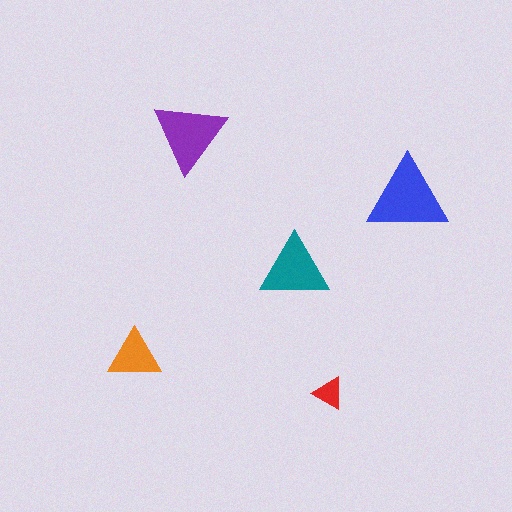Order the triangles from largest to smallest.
the blue one, the purple one, the teal one, the orange one, the red one.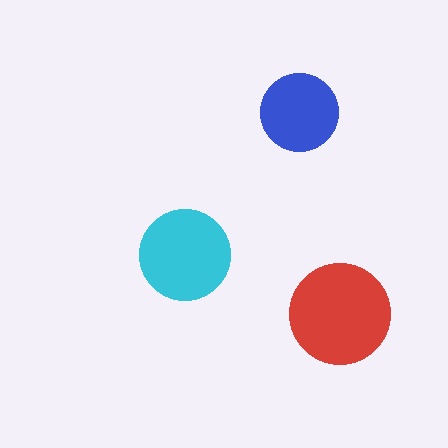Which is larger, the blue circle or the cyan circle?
The cyan one.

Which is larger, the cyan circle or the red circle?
The red one.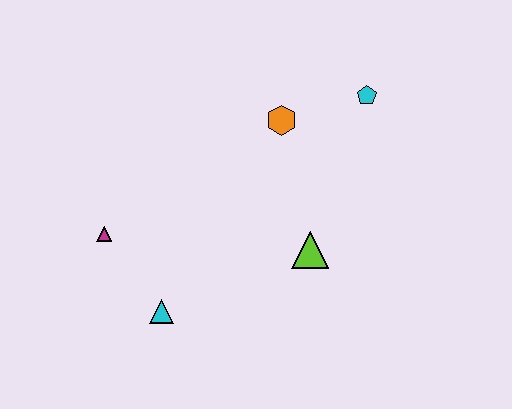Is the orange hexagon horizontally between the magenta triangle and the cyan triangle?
No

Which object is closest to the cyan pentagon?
The orange hexagon is closest to the cyan pentagon.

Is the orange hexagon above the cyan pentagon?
No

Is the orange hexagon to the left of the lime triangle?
Yes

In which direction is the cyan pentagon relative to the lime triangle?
The cyan pentagon is above the lime triangle.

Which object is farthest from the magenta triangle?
The cyan pentagon is farthest from the magenta triangle.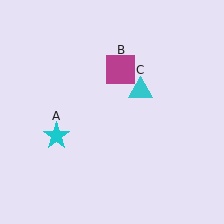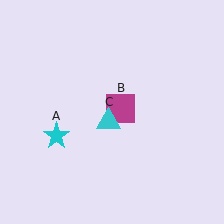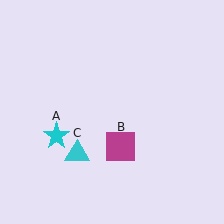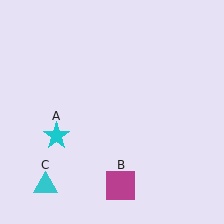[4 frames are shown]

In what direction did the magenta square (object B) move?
The magenta square (object B) moved down.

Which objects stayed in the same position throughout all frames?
Cyan star (object A) remained stationary.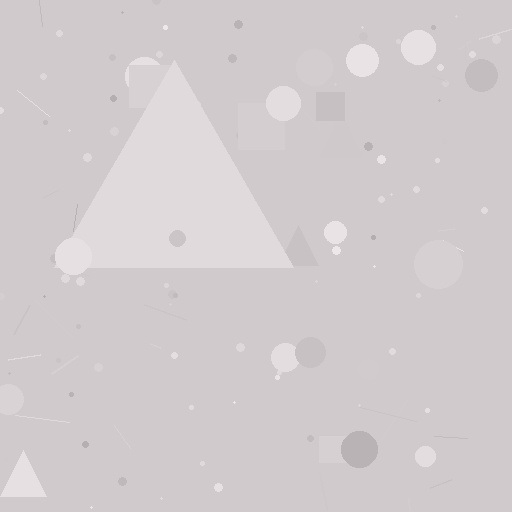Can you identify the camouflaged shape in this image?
The camouflaged shape is a triangle.